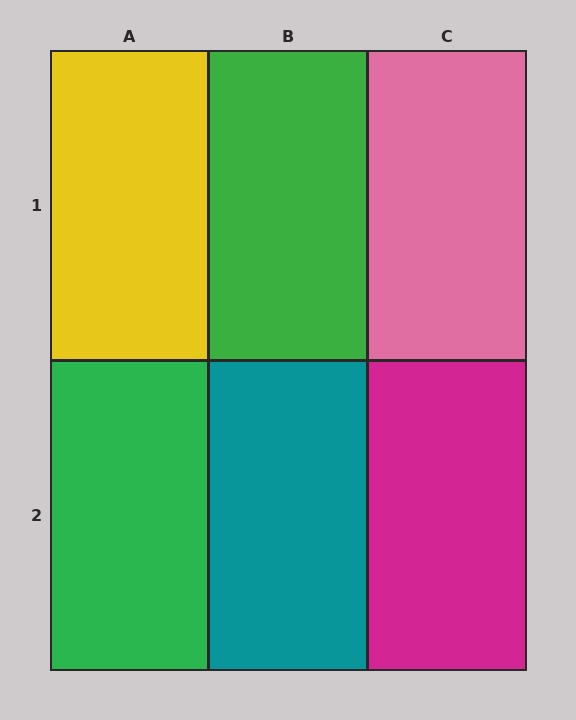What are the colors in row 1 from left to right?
Yellow, green, pink.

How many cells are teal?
1 cell is teal.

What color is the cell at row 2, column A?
Green.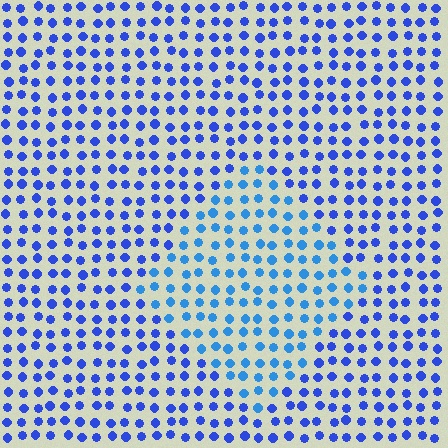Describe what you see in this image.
The image is filled with small blue elements in a uniform arrangement. A diamond-shaped region is visible where the elements are tinted to a slightly different hue, forming a subtle color boundary.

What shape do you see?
I see a diamond.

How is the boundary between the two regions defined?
The boundary is defined purely by a slight shift in hue (about 24 degrees). Spacing, size, and orientation are identical on both sides.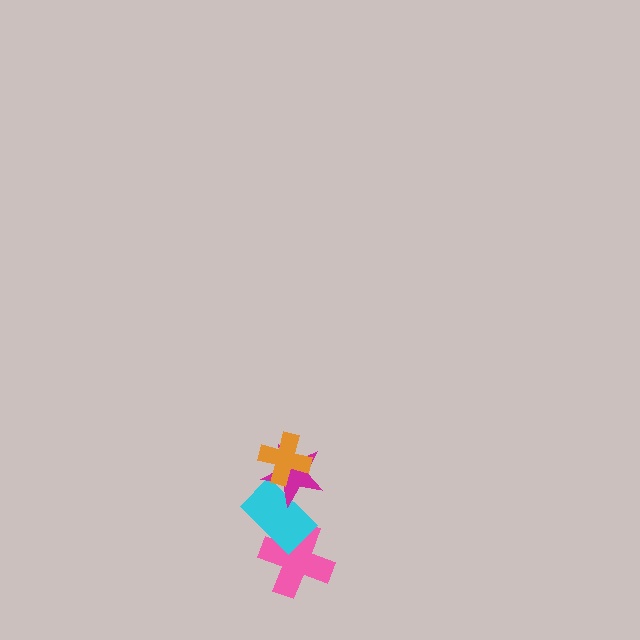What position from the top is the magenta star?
The magenta star is 2nd from the top.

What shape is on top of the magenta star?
The orange cross is on top of the magenta star.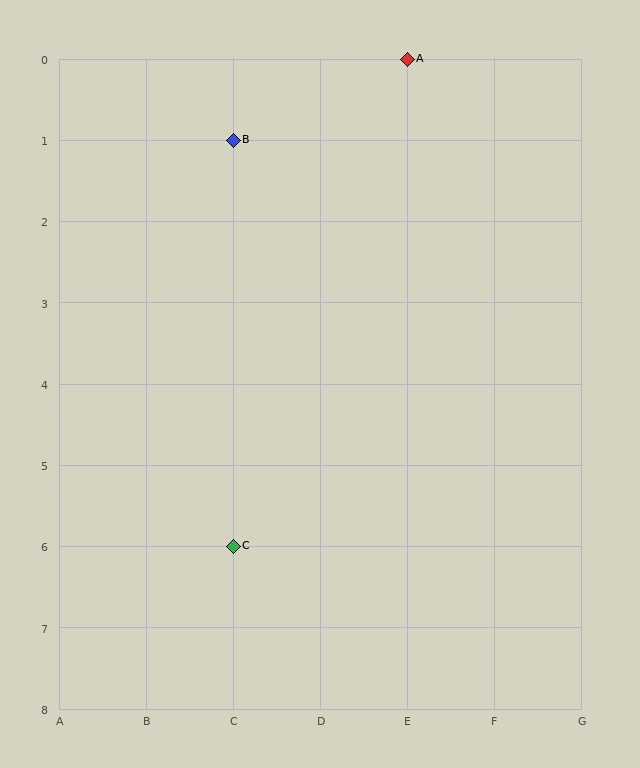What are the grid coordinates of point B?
Point B is at grid coordinates (C, 1).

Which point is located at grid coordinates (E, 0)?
Point A is at (E, 0).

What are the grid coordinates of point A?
Point A is at grid coordinates (E, 0).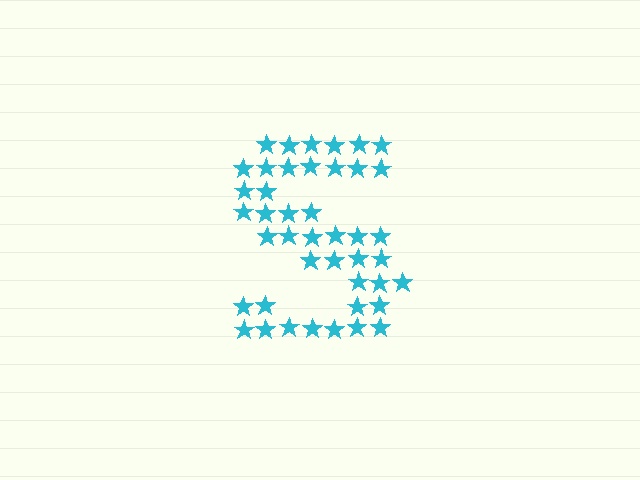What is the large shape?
The large shape is the letter S.